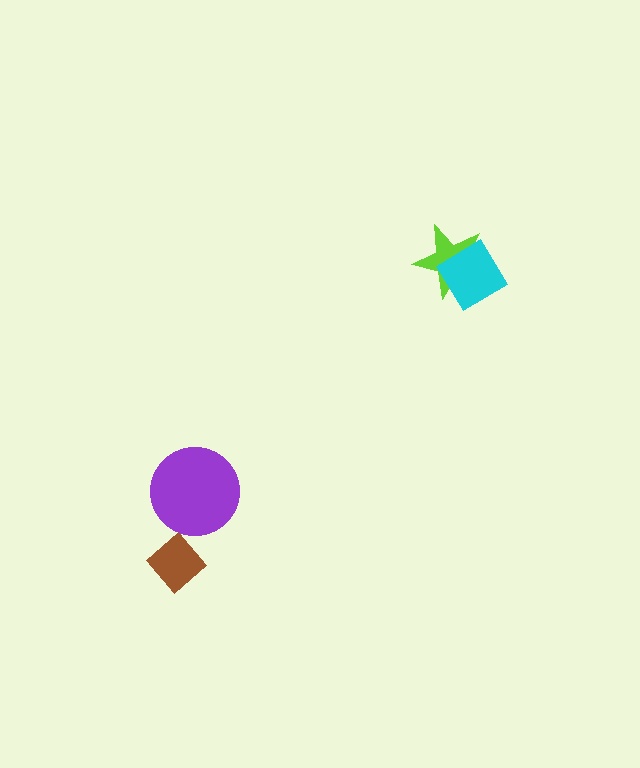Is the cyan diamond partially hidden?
No, no other shape covers it.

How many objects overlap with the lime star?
1 object overlaps with the lime star.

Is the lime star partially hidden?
Yes, it is partially covered by another shape.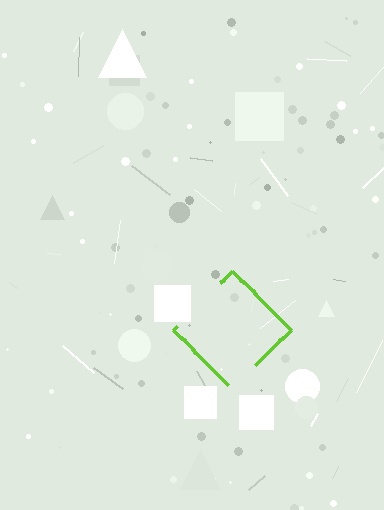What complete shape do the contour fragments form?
The contour fragments form a diamond.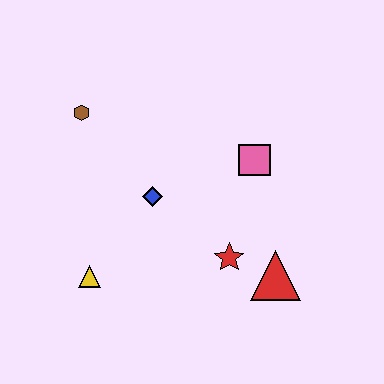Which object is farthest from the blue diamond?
The red triangle is farthest from the blue diamond.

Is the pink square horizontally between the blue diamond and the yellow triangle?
No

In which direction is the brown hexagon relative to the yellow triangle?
The brown hexagon is above the yellow triangle.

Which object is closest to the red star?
The red triangle is closest to the red star.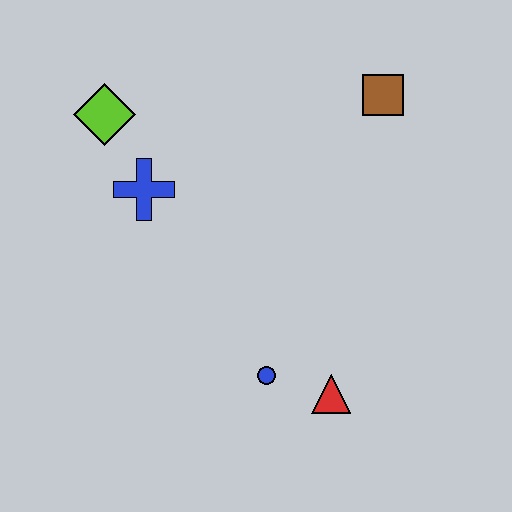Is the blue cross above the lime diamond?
No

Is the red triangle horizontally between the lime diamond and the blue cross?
No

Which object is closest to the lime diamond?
The blue cross is closest to the lime diamond.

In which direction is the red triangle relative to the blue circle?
The red triangle is to the right of the blue circle.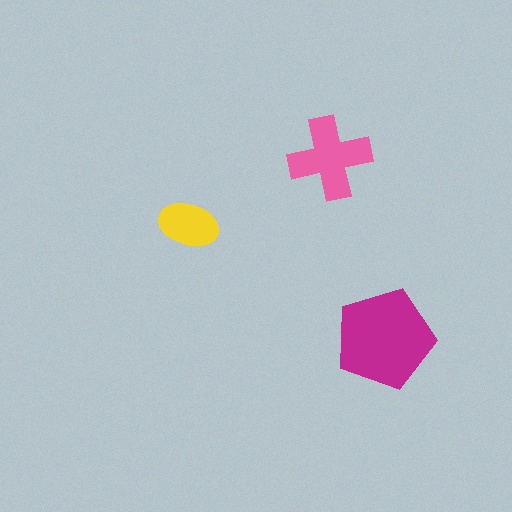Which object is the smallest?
The yellow ellipse.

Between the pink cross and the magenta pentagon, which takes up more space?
The magenta pentagon.